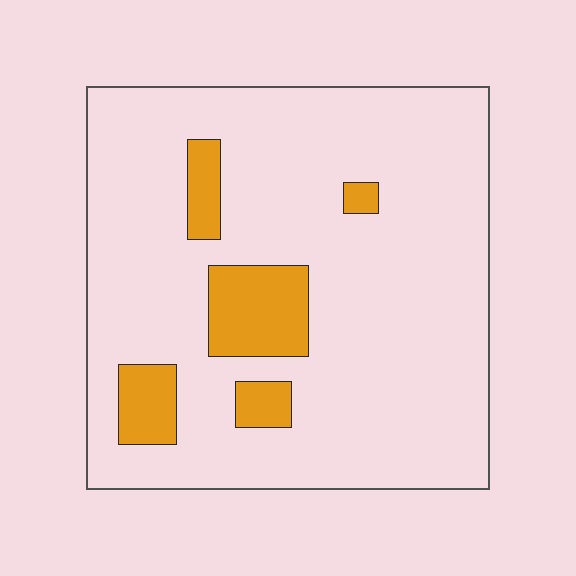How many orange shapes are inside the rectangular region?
5.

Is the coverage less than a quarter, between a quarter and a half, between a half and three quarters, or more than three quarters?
Less than a quarter.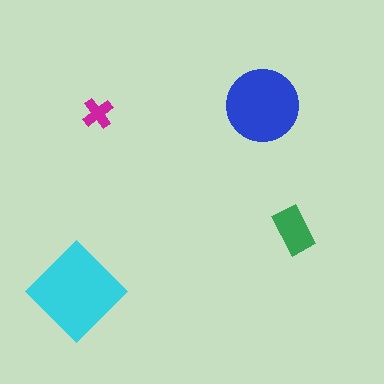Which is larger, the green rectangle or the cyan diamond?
The cyan diamond.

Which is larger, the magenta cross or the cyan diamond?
The cyan diamond.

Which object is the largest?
The cyan diamond.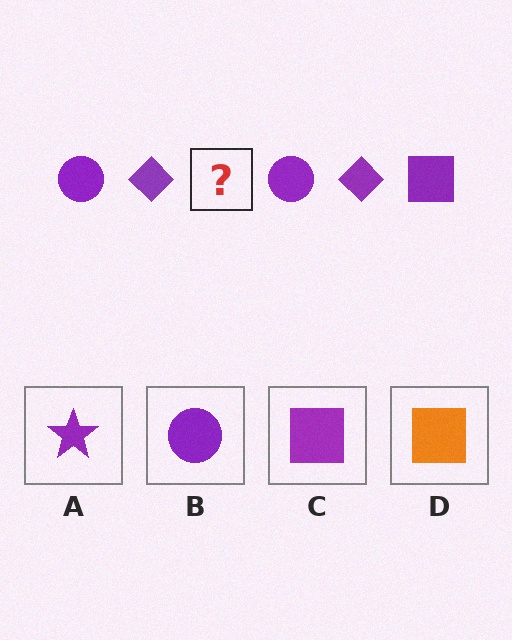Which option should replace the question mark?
Option C.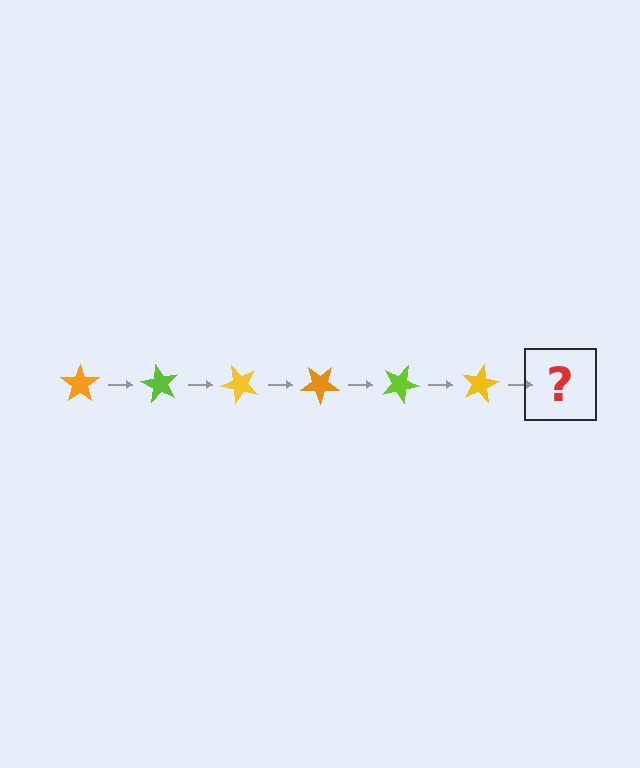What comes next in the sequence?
The next element should be an orange star, rotated 360 degrees from the start.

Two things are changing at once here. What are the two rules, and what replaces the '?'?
The two rules are that it rotates 60 degrees each step and the color cycles through orange, lime, and yellow. The '?' should be an orange star, rotated 360 degrees from the start.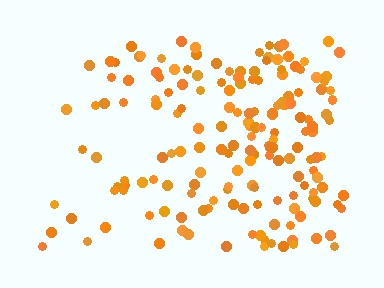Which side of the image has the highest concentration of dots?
The right.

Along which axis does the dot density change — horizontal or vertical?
Horizontal.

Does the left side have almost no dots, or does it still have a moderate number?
Still a moderate number, just noticeably fewer than the right.